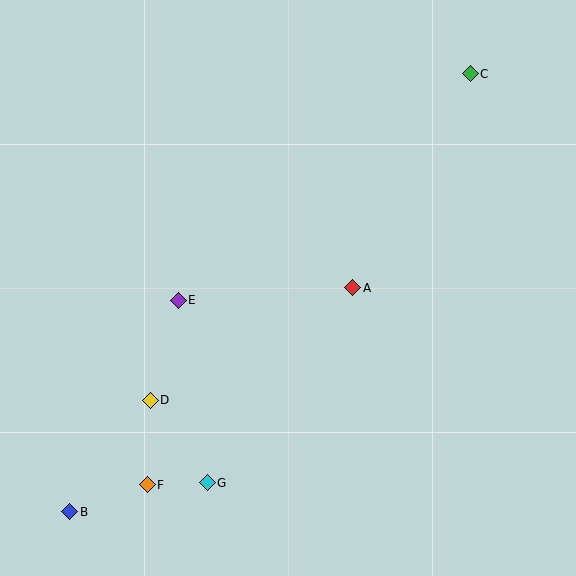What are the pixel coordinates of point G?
Point G is at (207, 483).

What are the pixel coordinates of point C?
Point C is at (470, 74).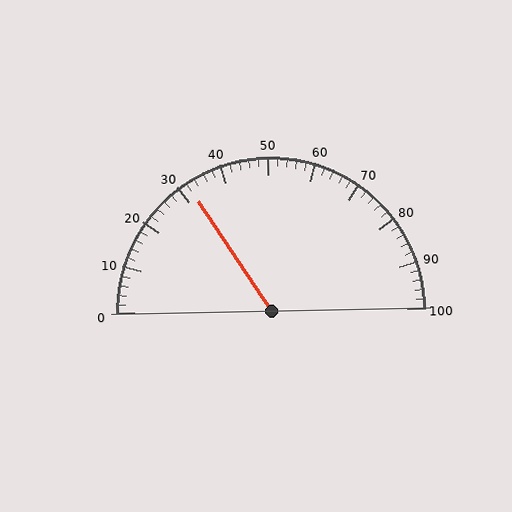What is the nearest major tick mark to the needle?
The nearest major tick mark is 30.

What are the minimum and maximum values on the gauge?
The gauge ranges from 0 to 100.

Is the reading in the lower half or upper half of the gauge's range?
The reading is in the lower half of the range (0 to 100).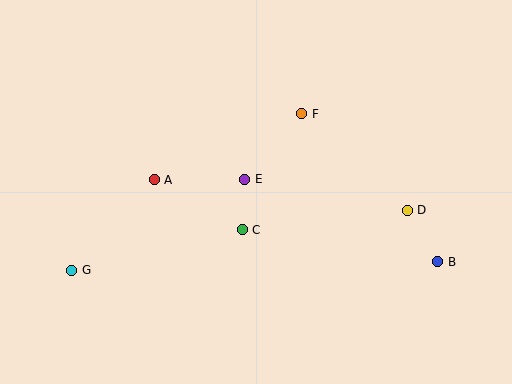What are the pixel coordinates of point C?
Point C is at (242, 230).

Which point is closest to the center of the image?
Point E at (245, 180) is closest to the center.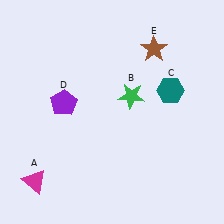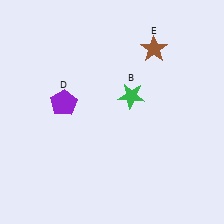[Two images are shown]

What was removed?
The magenta triangle (A), the teal hexagon (C) were removed in Image 2.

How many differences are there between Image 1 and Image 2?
There are 2 differences between the two images.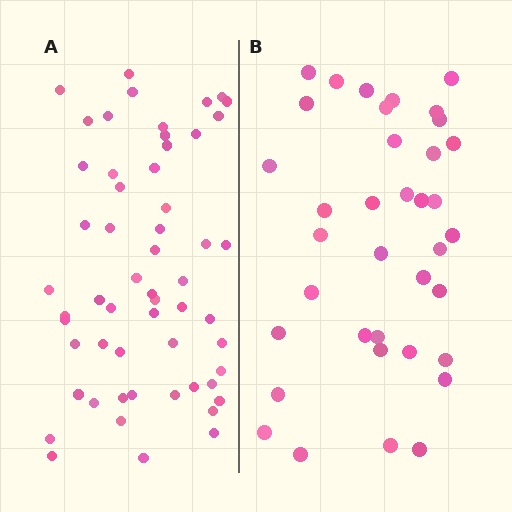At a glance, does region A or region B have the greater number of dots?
Region A (the left region) has more dots.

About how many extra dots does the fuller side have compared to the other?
Region A has approximately 20 more dots than region B.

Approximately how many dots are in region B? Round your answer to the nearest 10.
About 40 dots. (The exact count is 37, which rounds to 40.)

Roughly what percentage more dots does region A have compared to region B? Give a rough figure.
About 50% more.